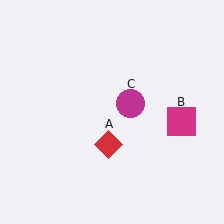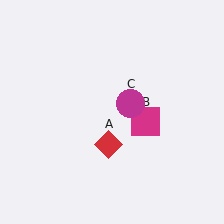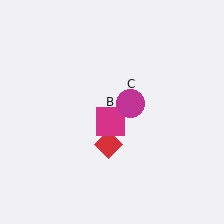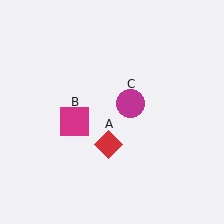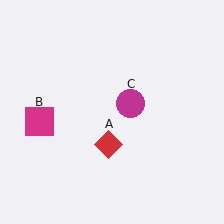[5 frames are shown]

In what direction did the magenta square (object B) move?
The magenta square (object B) moved left.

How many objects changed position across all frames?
1 object changed position: magenta square (object B).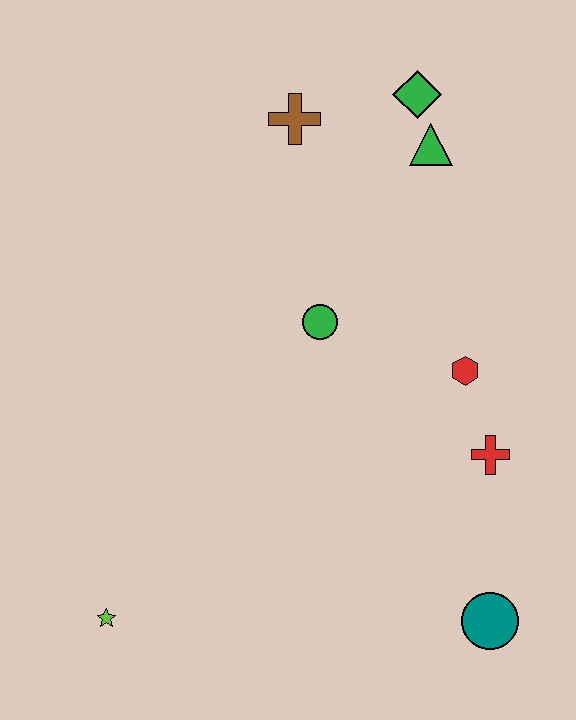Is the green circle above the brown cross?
No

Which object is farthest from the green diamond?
The lime star is farthest from the green diamond.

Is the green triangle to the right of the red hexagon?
No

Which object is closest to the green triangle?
The green diamond is closest to the green triangle.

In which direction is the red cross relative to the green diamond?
The red cross is below the green diamond.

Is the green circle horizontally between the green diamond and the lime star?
Yes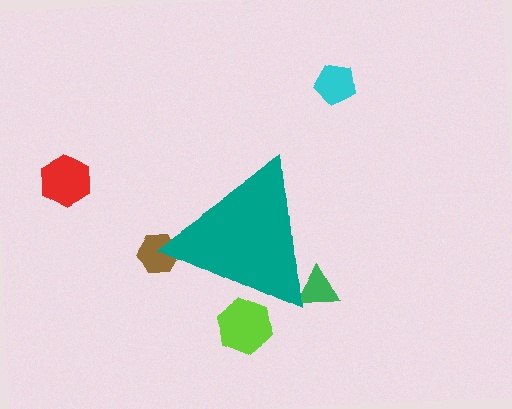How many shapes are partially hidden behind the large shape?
3 shapes are partially hidden.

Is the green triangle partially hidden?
Yes, the green triangle is partially hidden behind the teal triangle.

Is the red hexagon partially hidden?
No, the red hexagon is fully visible.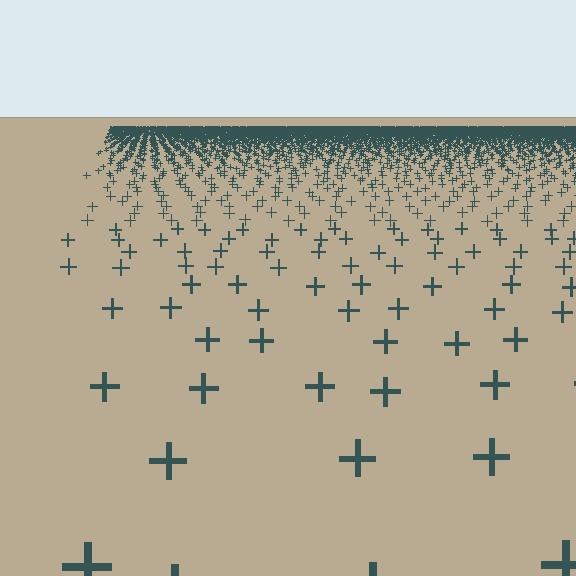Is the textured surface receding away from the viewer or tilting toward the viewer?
The surface is receding away from the viewer. Texture elements get smaller and denser toward the top.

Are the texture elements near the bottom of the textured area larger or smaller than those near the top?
Larger. Near the bottom, elements are closer to the viewer and appear at a bigger on-screen size.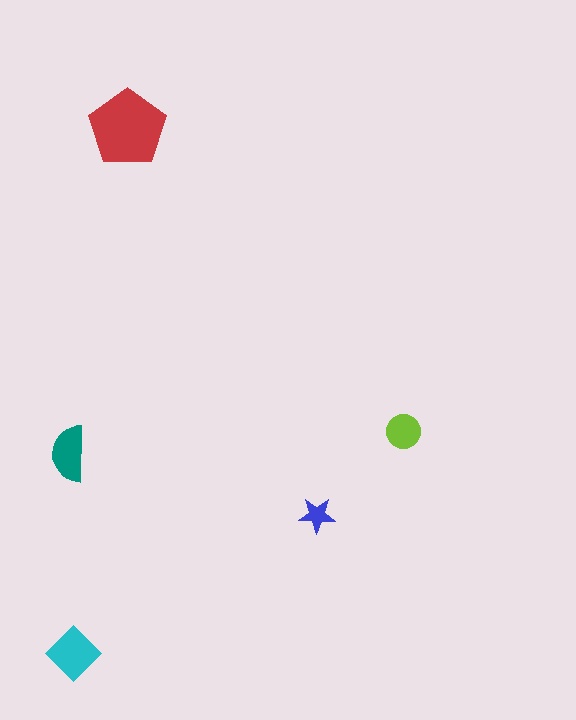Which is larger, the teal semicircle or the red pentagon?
The red pentagon.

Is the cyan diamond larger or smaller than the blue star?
Larger.